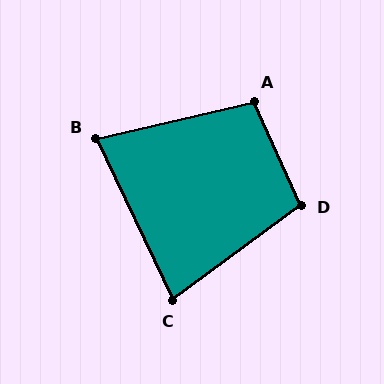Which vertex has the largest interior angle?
D, at approximately 102 degrees.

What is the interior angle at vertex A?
Approximately 101 degrees (obtuse).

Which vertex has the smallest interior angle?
B, at approximately 78 degrees.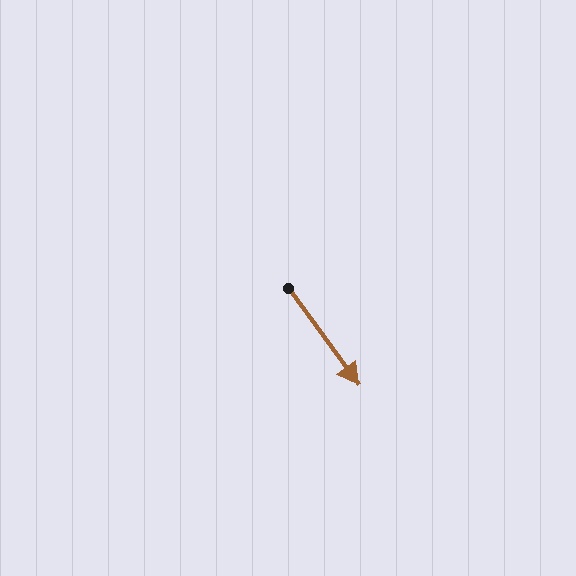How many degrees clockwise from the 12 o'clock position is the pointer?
Approximately 144 degrees.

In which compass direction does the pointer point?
Southeast.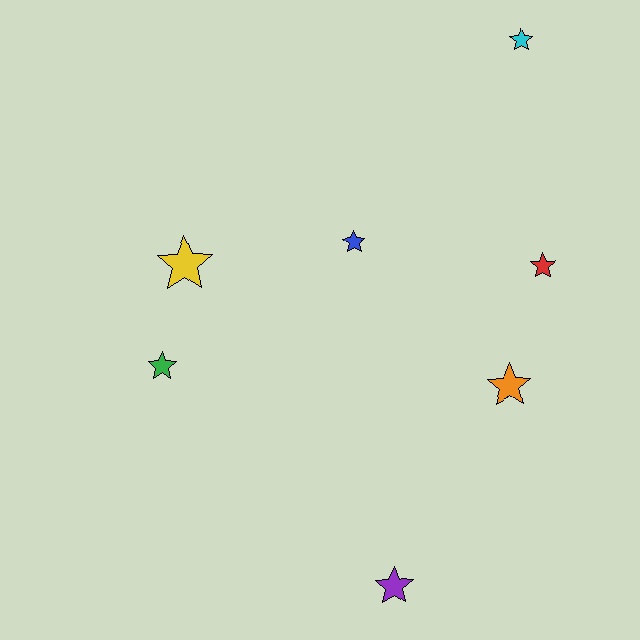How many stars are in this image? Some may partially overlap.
There are 7 stars.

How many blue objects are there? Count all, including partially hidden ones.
There is 1 blue object.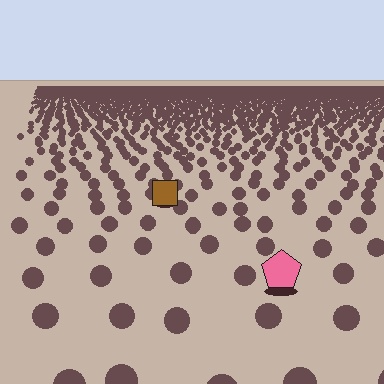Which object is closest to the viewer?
The pink pentagon is closest. The texture marks near it are larger and more spread out.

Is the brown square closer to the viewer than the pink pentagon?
No. The pink pentagon is closer — you can tell from the texture gradient: the ground texture is coarser near it.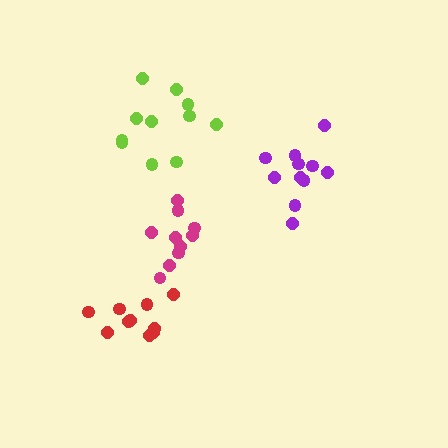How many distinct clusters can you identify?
There are 4 distinct clusters.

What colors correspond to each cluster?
The clusters are colored: magenta, lime, red, purple.